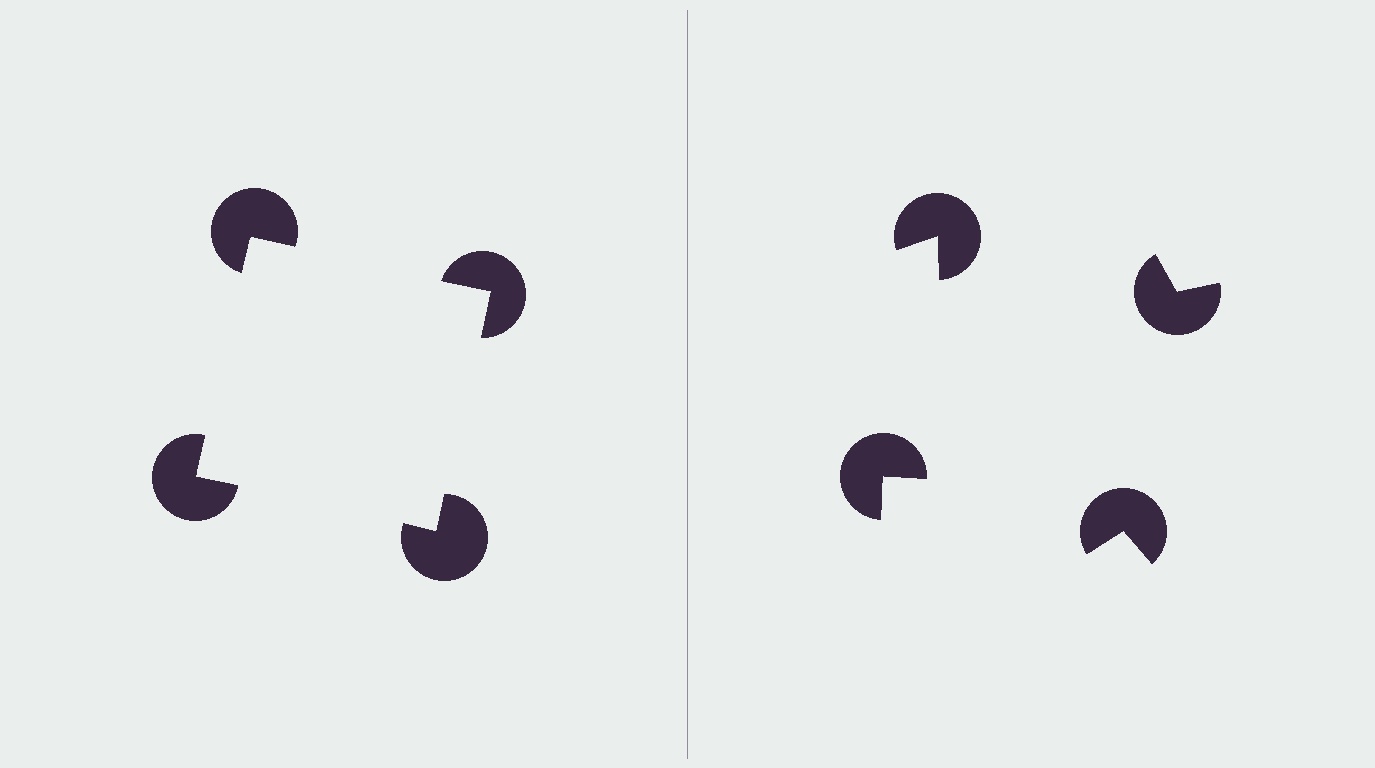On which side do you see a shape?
An illusory square appears on the left side. On the right side the wedge cuts are rotated, so no coherent shape forms.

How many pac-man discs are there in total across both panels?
8 — 4 on each side.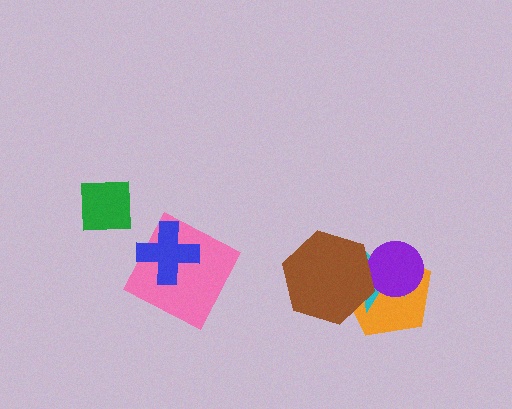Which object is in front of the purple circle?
The brown hexagon is in front of the purple circle.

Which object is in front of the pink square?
The blue cross is in front of the pink square.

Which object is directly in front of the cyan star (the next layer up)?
The purple circle is directly in front of the cyan star.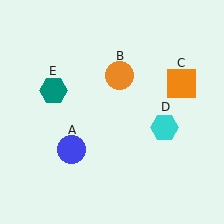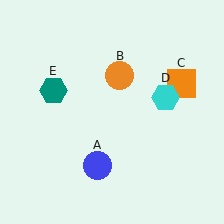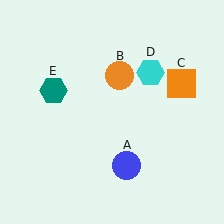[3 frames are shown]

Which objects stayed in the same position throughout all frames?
Orange circle (object B) and orange square (object C) and teal hexagon (object E) remained stationary.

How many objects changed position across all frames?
2 objects changed position: blue circle (object A), cyan hexagon (object D).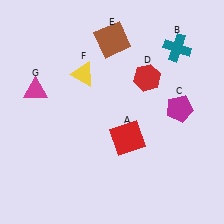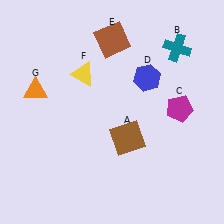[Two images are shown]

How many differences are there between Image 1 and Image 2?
There are 3 differences between the two images.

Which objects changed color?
A changed from red to brown. D changed from red to blue. G changed from magenta to orange.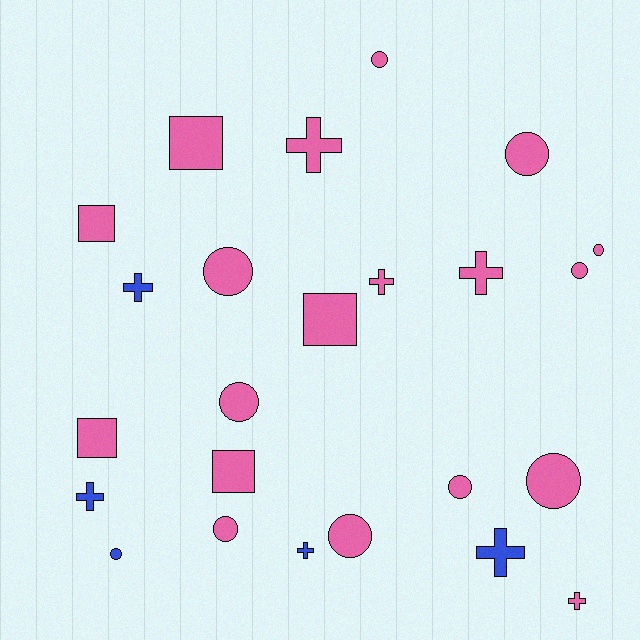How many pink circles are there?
There are 10 pink circles.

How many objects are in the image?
There are 24 objects.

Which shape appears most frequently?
Circle, with 11 objects.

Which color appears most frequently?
Pink, with 19 objects.